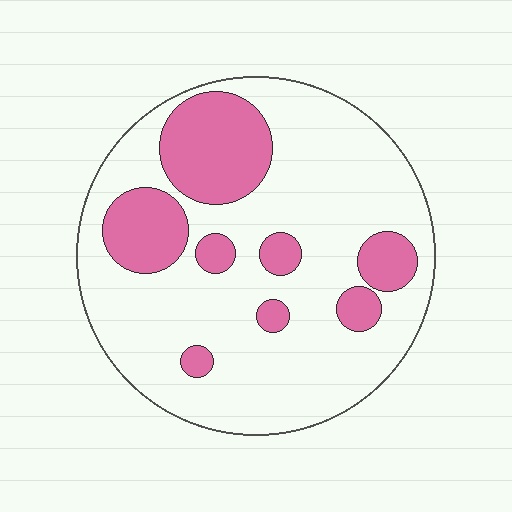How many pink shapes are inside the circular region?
8.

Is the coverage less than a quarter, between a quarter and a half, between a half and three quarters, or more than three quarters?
Less than a quarter.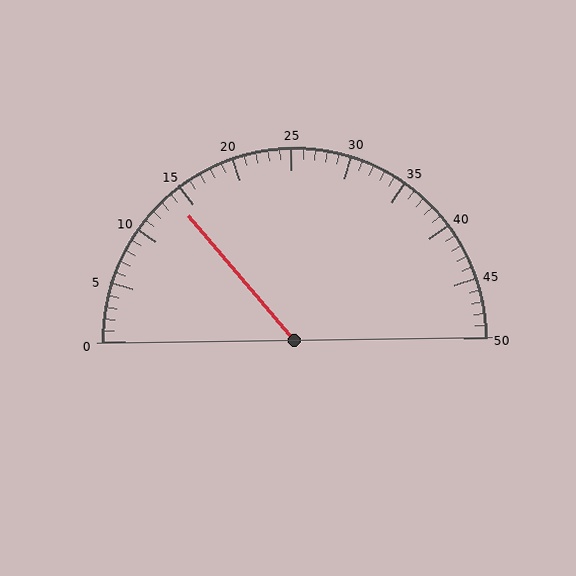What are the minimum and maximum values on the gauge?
The gauge ranges from 0 to 50.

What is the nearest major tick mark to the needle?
The nearest major tick mark is 15.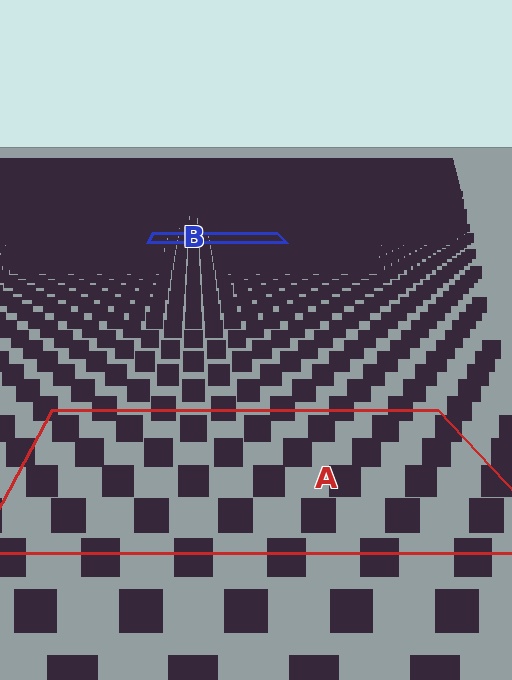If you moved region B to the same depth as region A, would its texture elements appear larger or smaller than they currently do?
They would appear larger. At a closer depth, the same texture elements are projected at a bigger on-screen size.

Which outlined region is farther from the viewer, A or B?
Region B is farther from the viewer — the texture elements inside it appear smaller and more densely packed.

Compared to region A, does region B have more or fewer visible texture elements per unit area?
Region B has more texture elements per unit area — they are packed more densely because it is farther away.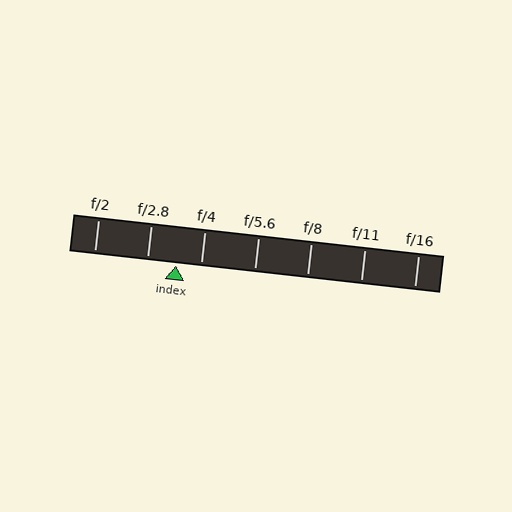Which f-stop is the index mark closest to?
The index mark is closest to f/4.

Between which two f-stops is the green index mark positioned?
The index mark is between f/2.8 and f/4.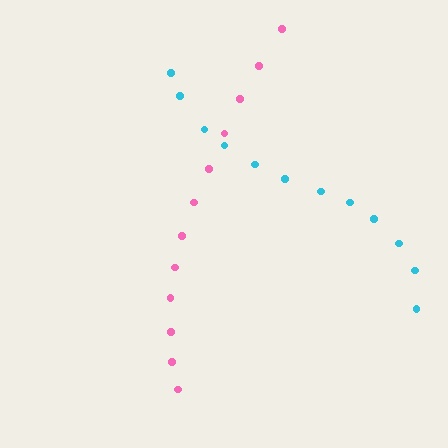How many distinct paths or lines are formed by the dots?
There are 2 distinct paths.